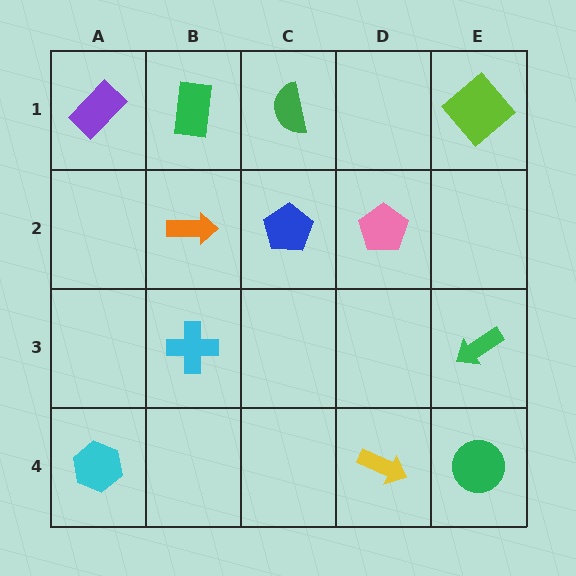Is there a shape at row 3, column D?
No, that cell is empty.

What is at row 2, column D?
A pink pentagon.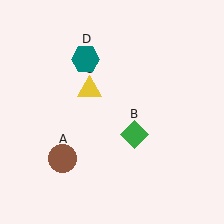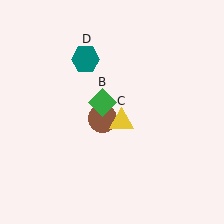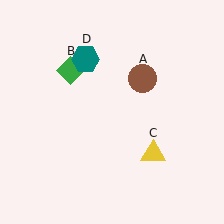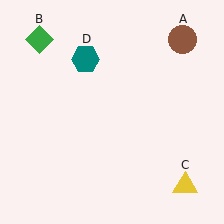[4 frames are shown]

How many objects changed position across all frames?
3 objects changed position: brown circle (object A), green diamond (object B), yellow triangle (object C).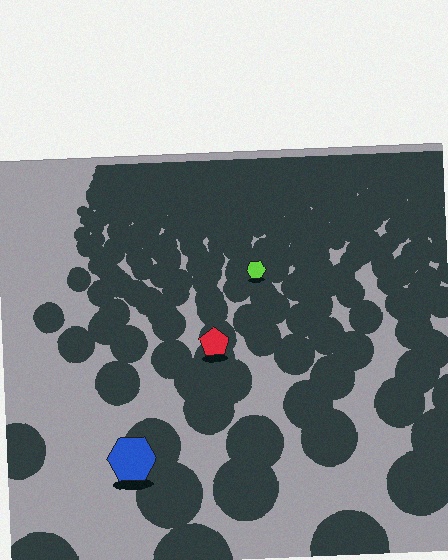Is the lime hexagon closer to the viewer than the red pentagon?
No. The red pentagon is closer — you can tell from the texture gradient: the ground texture is coarser near it.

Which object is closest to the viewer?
The blue hexagon is closest. The texture marks near it are larger and more spread out.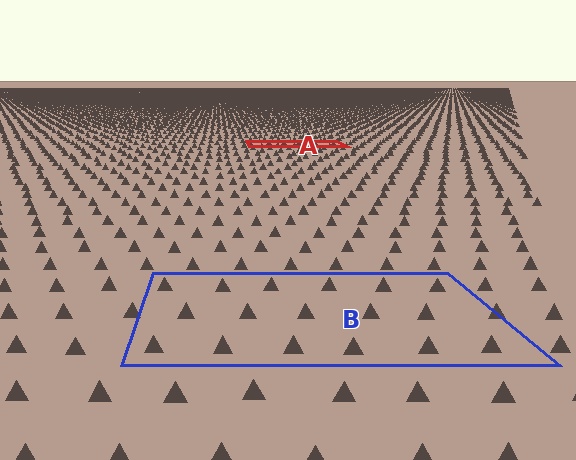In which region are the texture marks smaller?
The texture marks are smaller in region A, because it is farther away.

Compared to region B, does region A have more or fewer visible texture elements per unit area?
Region A has more texture elements per unit area — they are packed more densely because it is farther away.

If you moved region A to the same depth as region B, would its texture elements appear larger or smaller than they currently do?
They would appear larger. At a closer depth, the same texture elements are projected at a bigger on-screen size.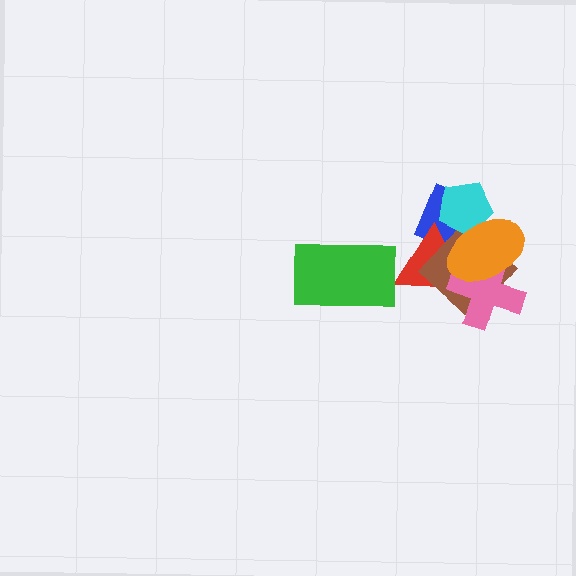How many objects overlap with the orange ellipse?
5 objects overlap with the orange ellipse.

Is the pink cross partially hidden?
Yes, it is partially covered by another shape.